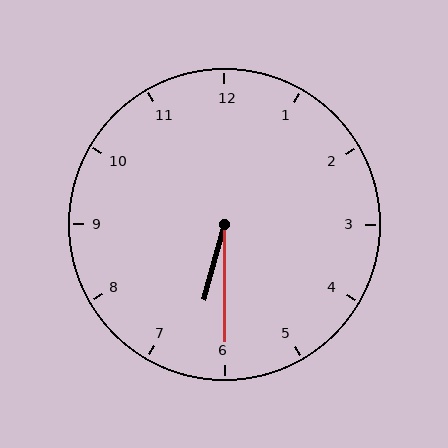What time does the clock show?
6:30.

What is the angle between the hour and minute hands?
Approximately 15 degrees.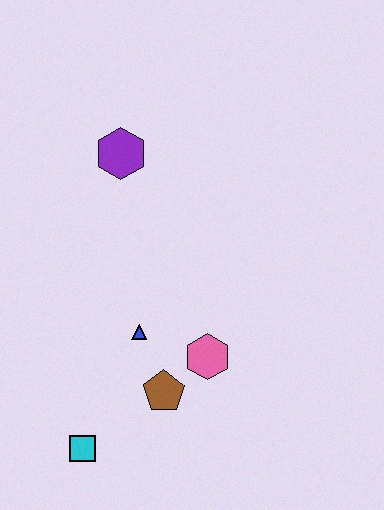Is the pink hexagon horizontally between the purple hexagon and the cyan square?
No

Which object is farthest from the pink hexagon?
The purple hexagon is farthest from the pink hexagon.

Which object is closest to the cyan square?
The brown pentagon is closest to the cyan square.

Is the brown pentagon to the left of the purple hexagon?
No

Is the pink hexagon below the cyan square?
No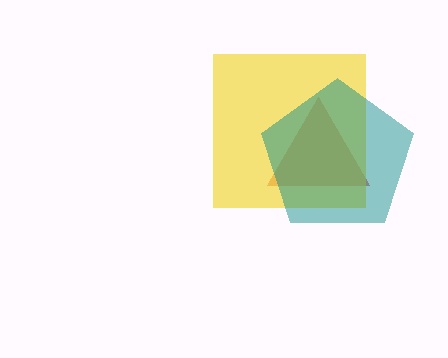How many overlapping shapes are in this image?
There are 3 overlapping shapes in the image.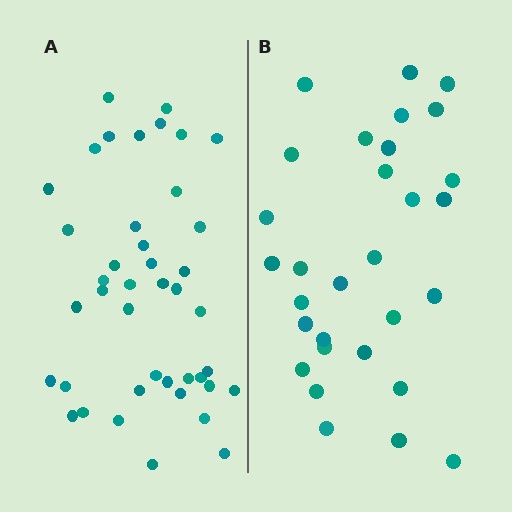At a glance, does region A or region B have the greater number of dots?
Region A (the left region) has more dots.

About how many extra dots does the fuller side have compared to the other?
Region A has roughly 12 or so more dots than region B.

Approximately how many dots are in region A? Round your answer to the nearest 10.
About 40 dots. (The exact count is 42, which rounds to 40.)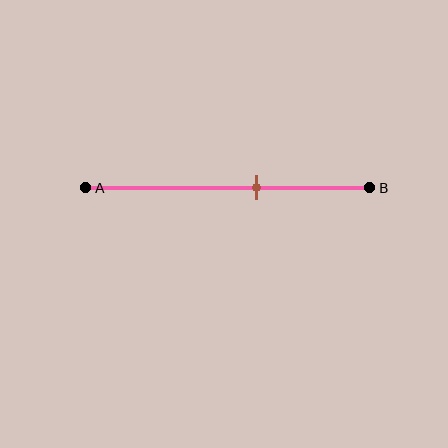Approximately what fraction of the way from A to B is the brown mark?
The brown mark is approximately 60% of the way from A to B.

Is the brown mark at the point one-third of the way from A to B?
No, the mark is at about 60% from A, not at the 33% one-third point.